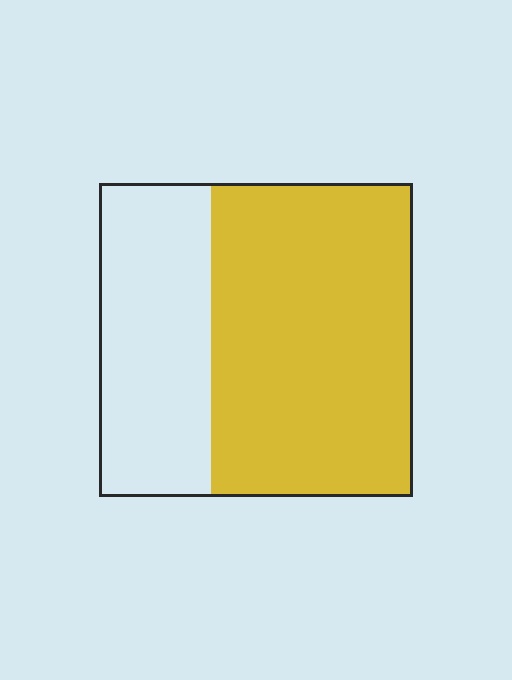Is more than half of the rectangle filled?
Yes.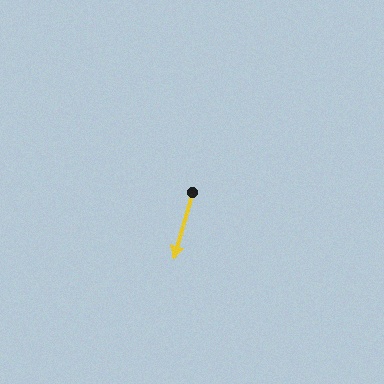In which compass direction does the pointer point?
South.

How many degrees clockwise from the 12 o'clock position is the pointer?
Approximately 196 degrees.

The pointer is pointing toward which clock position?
Roughly 7 o'clock.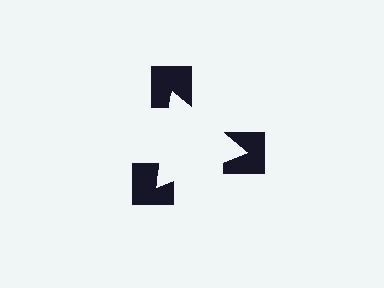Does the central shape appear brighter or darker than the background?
It typically appears slightly brighter than the background, even though no actual brightness change is drawn.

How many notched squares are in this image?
There are 3 — one at each vertex of the illusory triangle.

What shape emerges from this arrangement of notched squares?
An illusory triangle — its edges are inferred from the aligned wedge cuts in the notched squares, not physically drawn.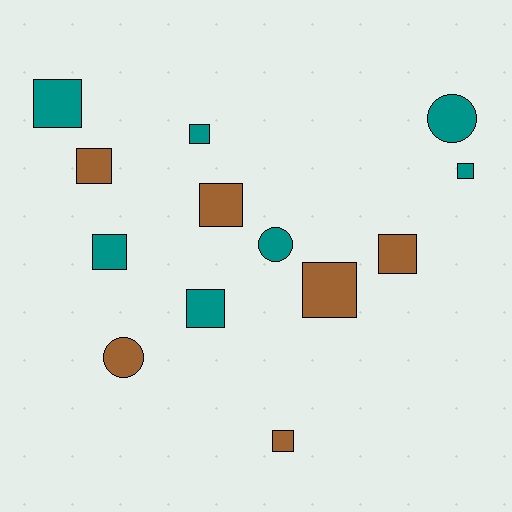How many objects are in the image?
There are 13 objects.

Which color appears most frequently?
Teal, with 7 objects.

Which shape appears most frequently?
Square, with 10 objects.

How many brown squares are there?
There are 5 brown squares.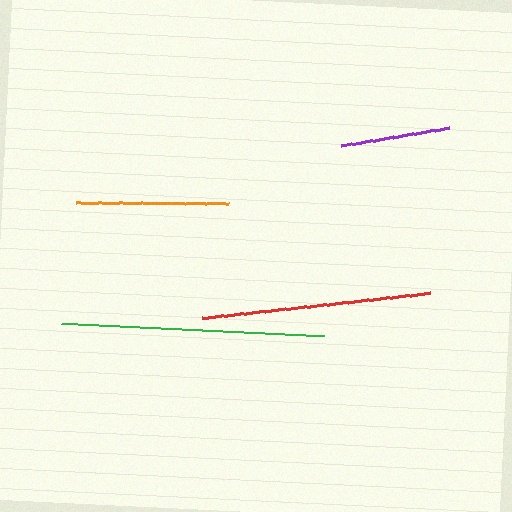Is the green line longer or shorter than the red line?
The green line is longer than the red line.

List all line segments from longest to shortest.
From longest to shortest: green, red, orange, purple.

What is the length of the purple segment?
The purple segment is approximately 109 pixels long.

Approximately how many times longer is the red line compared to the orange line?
The red line is approximately 1.5 times the length of the orange line.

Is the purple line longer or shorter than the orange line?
The orange line is longer than the purple line.